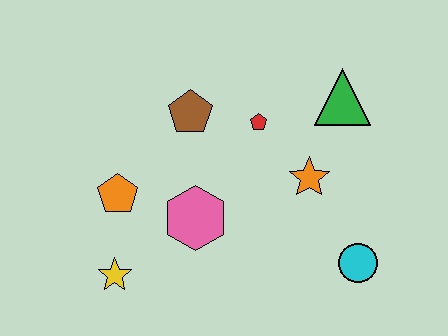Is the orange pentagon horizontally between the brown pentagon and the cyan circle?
No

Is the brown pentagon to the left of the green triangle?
Yes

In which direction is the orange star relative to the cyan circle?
The orange star is above the cyan circle.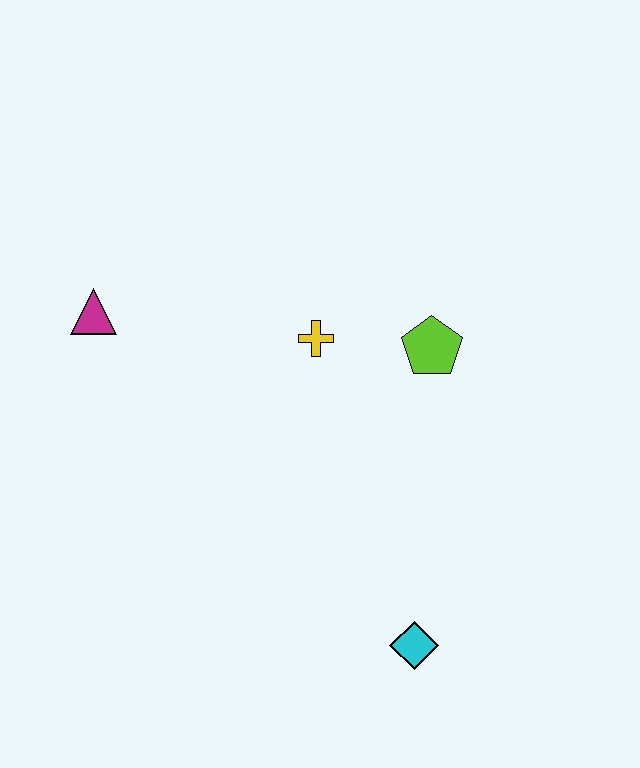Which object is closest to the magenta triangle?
The yellow cross is closest to the magenta triangle.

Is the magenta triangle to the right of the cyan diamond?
No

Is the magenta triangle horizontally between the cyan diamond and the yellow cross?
No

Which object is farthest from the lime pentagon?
The magenta triangle is farthest from the lime pentagon.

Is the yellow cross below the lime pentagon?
No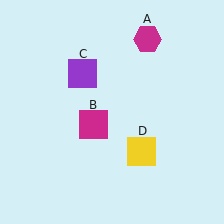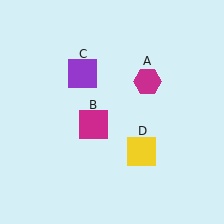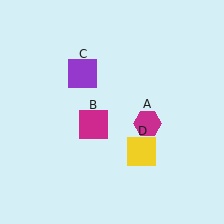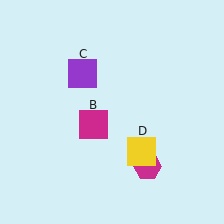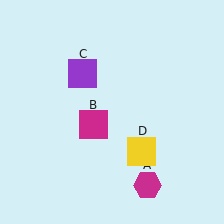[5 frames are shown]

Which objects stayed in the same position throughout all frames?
Magenta square (object B) and purple square (object C) and yellow square (object D) remained stationary.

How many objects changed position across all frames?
1 object changed position: magenta hexagon (object A).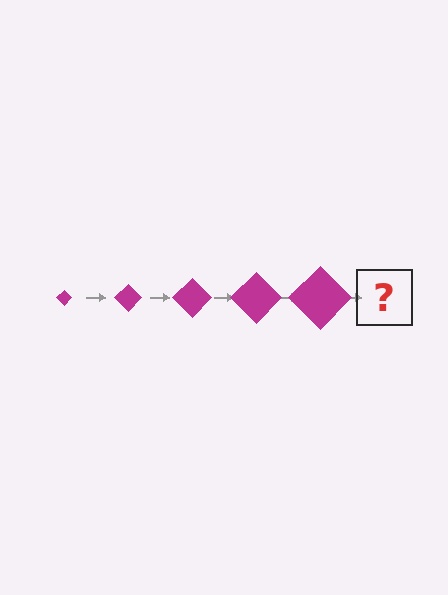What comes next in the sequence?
The next element should be a magenta diamond, larger than the previous one.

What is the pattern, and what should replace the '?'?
The pattern is that the diamond gets progressively larger each step. The '?' should be a magenta diamond, larger than the previous one.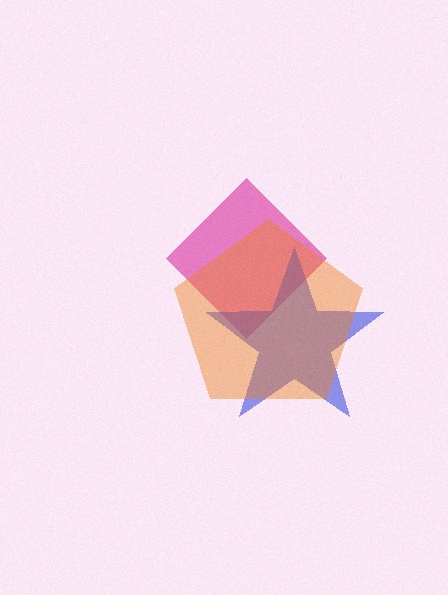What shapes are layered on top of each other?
The layered shapes are: a magenta diamond, a blue star, an orange pentagon.